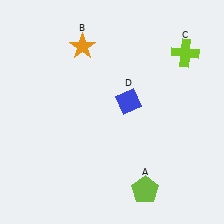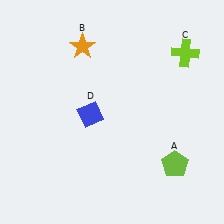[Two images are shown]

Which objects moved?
The objects that moved are: the lime pentagon (A), the blue diamond (D).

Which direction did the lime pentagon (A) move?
The lime pentagon (A) moved right.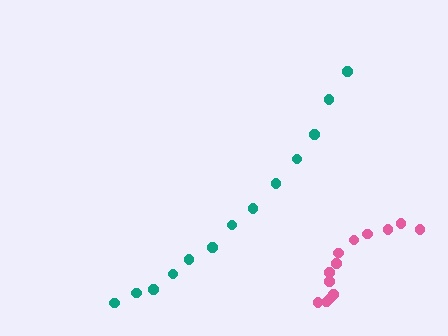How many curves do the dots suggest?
There are 2 distinct paths.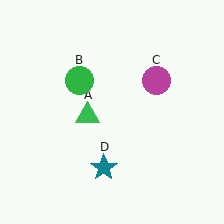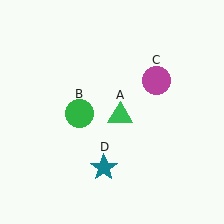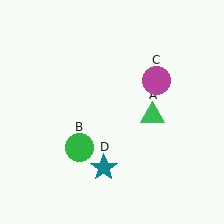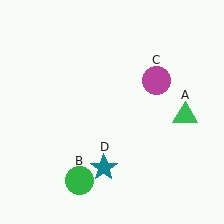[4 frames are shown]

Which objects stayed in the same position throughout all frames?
Magenta circle (object C) and teal star (object D) remained stationary.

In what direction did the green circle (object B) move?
The green circle (object B) moved down.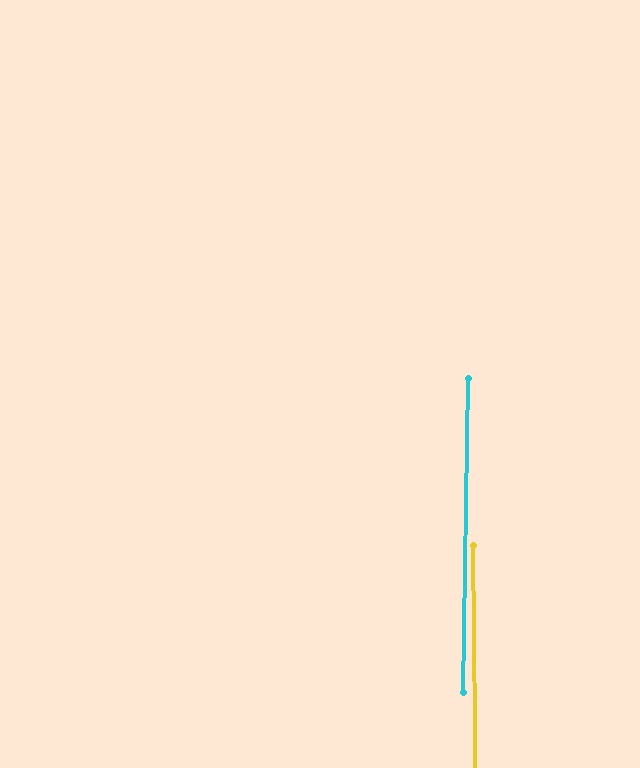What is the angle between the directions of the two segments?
Approximately 2 degrees.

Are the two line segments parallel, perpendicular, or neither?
Parallel — their directions differ by only 1.6°.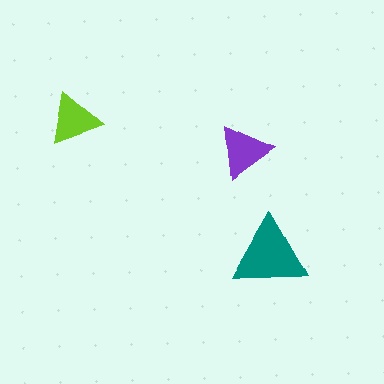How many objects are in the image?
There are 3 objects in the image.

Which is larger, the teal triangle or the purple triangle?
The teal one.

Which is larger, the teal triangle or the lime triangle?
The teal one.